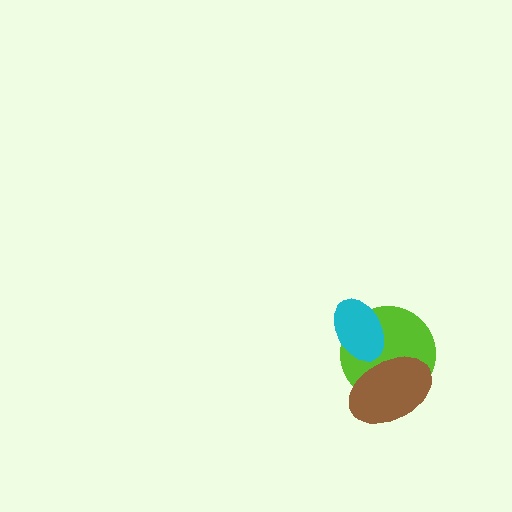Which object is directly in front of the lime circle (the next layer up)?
The brown ellipse is directly in front of the lime circle.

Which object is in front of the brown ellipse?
The cyan ellipse is in front of the brown ellipse.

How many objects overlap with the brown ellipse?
2 objects overlap with the brown ellipse.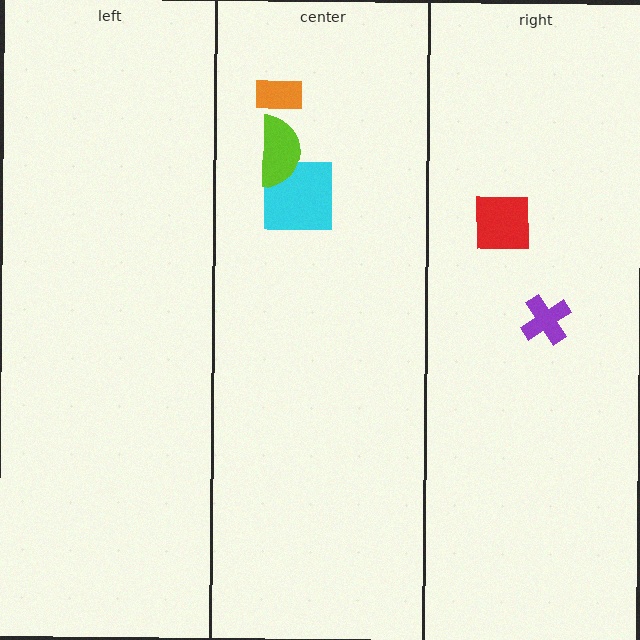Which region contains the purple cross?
The right region.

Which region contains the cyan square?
The center region.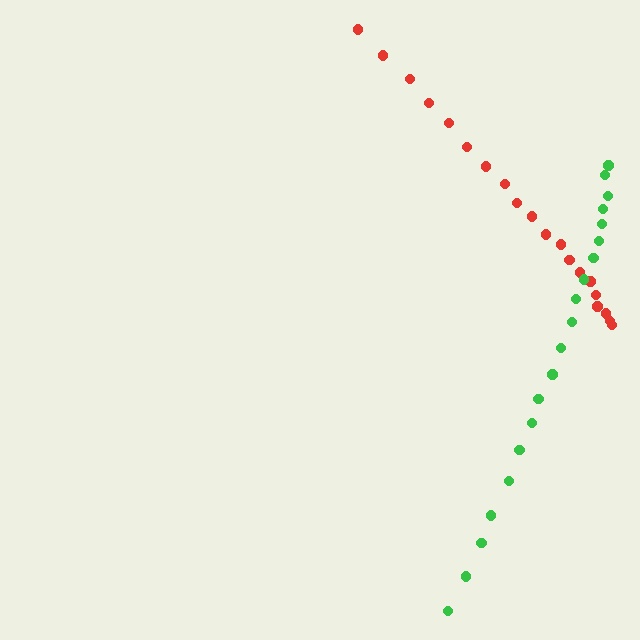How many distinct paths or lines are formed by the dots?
There are 2 distinct paths.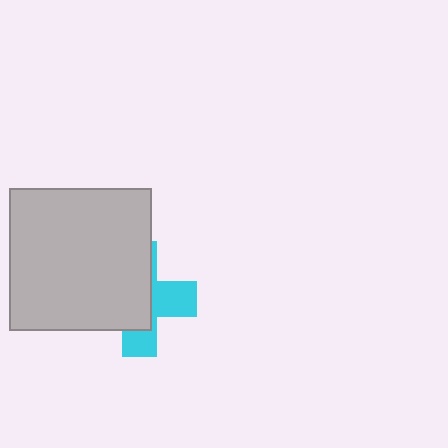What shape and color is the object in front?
The object in front is a light gray square.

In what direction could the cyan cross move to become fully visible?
The cyan cross could move right. That would shift it out from behind the light gray square entirely.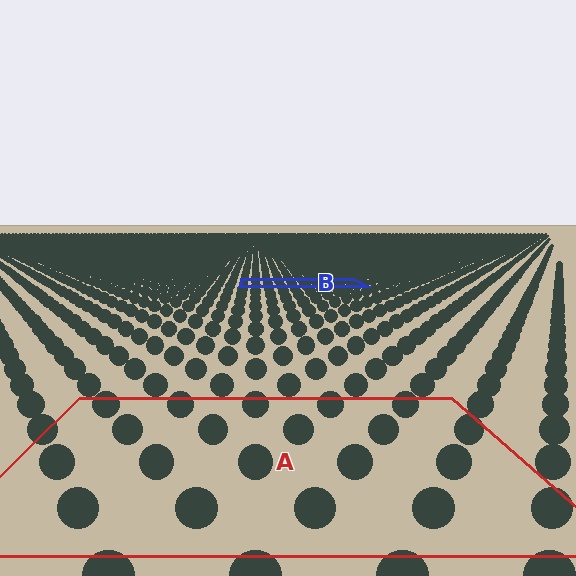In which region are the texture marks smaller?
The texture marks are smaller in region B, because it is farther away.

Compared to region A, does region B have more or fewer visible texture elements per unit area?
Region B has more texture elements per unit area — they are packed more densely because it is farther away.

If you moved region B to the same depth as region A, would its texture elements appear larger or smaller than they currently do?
They would appear larger. At a closer depth, the same texture elements are projected at a bigger on-screen size.